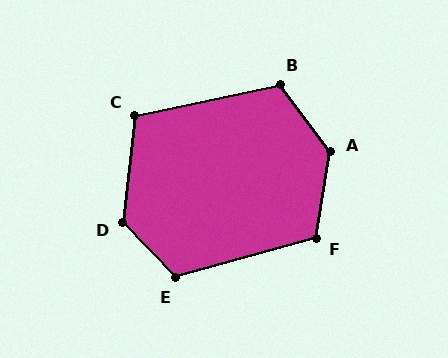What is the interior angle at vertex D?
Approximately 130 degrees (obtuse).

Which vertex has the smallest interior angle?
C, at approximately 108 degrees.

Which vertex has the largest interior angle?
A, at approximately 134 degrees.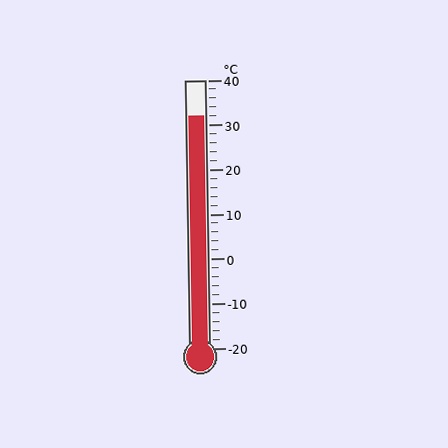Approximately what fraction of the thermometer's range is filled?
The thermometer is filled to approximately 85% of its range.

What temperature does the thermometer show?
The thermometer shows approximately 32°C.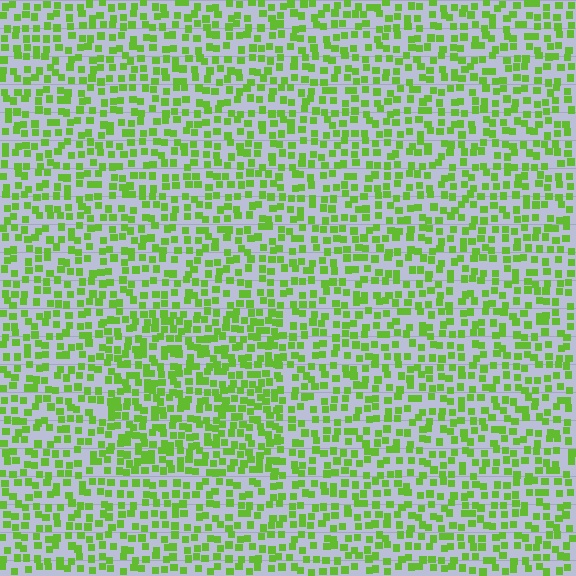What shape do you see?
I see a rectangle.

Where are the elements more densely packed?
The elements are more densely packed inside the rectangle boundary.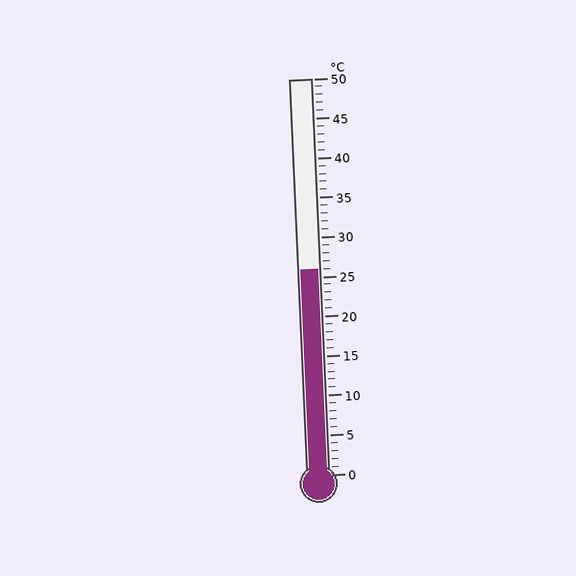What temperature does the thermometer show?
The thermometer shows approximately 26°C.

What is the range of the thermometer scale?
The thermometer scale ranges from 0°C to 50°C.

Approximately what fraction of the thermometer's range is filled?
The thermometer is filled to approximately 50% of its range.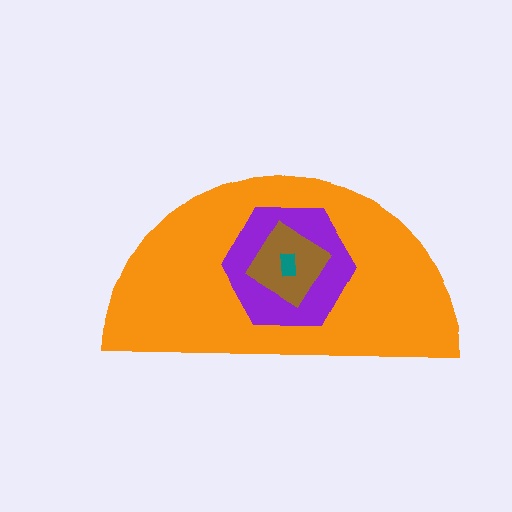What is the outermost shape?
The orange semicircle.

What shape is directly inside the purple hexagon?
The brown diamond.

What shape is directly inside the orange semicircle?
The purple hexagon.